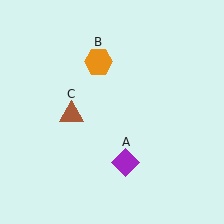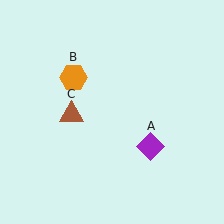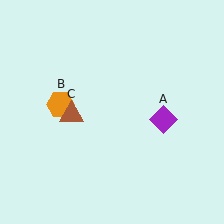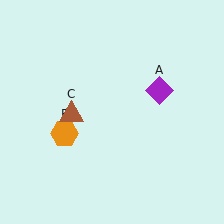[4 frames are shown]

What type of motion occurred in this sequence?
The purple diamond (object A), orange hexagon (object B) rotated counterclockwise around the center of the scene.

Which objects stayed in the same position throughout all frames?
Brown triangle (object C) remained stationary.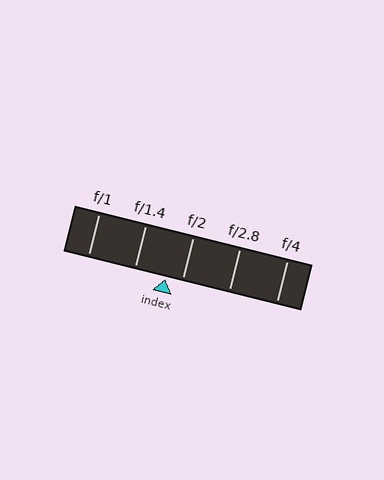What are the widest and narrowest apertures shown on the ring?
The widest aperture shown is f/1 and the narrowest is f/4.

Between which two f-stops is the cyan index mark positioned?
The index mark is between f/1.4 and f/2.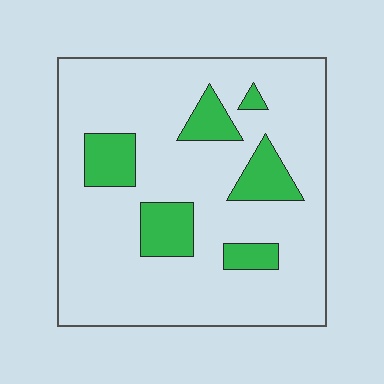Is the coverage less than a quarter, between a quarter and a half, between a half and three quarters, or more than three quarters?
Less than a quarter.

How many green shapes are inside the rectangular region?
6.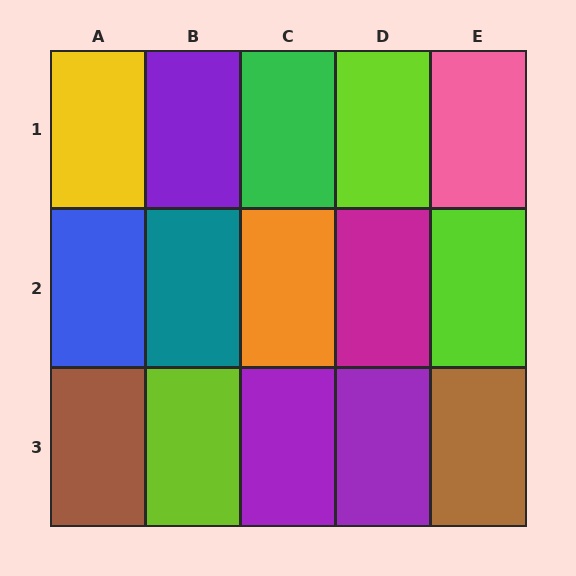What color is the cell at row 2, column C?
Orange.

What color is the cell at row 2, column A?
Blue.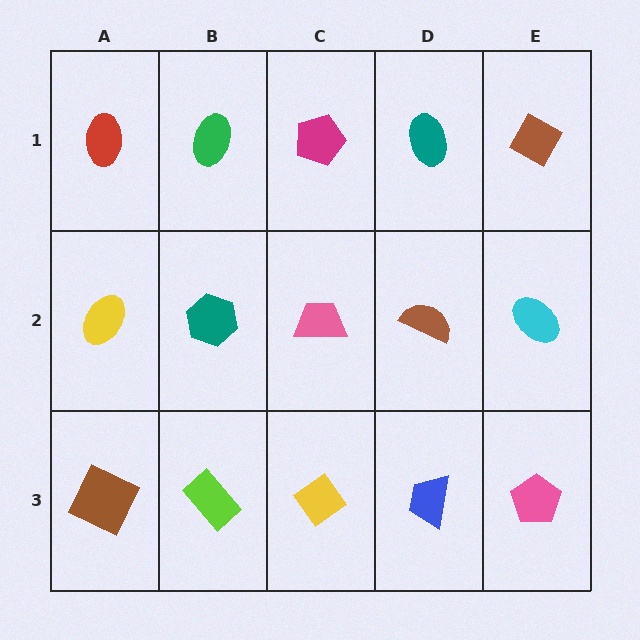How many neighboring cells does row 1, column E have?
2.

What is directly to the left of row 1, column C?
A green ellipse.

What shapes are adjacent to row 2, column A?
A red ellipse (row 1, column A), a brown square (row 3, column A), a teal hexagon (row 2, column B).